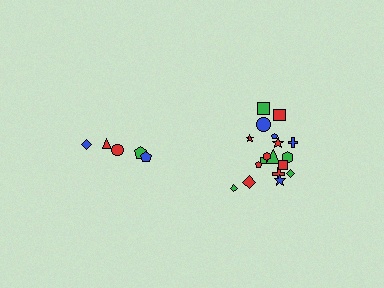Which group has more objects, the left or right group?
The right group.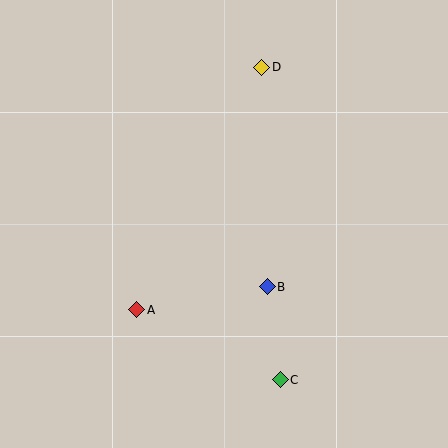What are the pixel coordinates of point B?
Point B is at (267, 287).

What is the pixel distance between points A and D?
The distance between A and D is 273 pixels.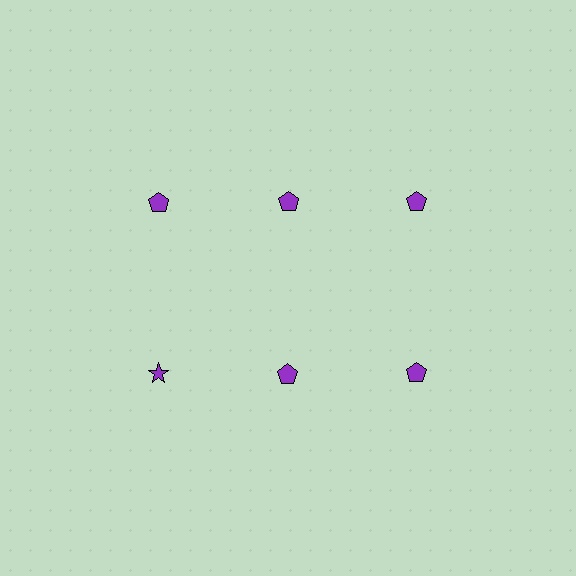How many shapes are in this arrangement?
There are 6 shapes arranged in a grid pattern.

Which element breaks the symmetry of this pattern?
The purple star in the second row, leftmost column breaks the symmetry. All other shapes are purple pentagons.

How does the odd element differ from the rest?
It has a different shape: star instead of pentagon.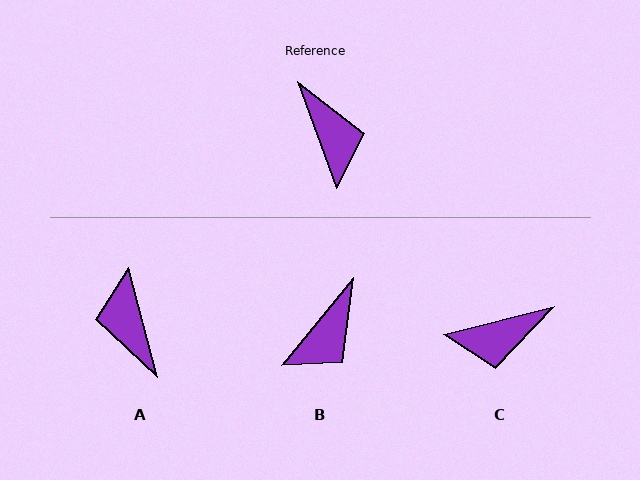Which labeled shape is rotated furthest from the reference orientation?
A, about 175 degrees away.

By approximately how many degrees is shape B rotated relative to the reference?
Approximately 59 degrees clockwise.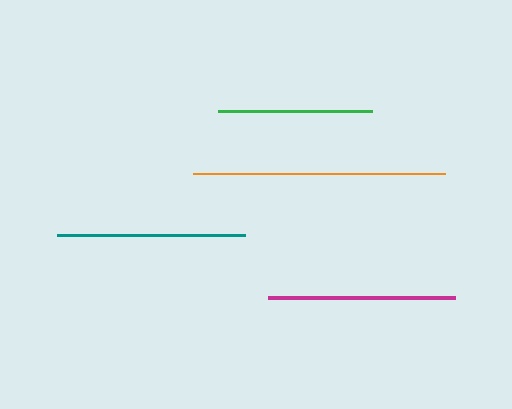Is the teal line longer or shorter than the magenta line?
The magenta line is longer than the teal line.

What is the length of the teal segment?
The teal segment is approximately 187 pixels long.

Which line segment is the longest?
The orange line is the longest at approximately 252 pixels.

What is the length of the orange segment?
The orange segment is approximately 252 pixels long.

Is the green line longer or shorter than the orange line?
The orange line is longer than the green line.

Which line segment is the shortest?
The green line is the shortest at approximately 154 pixels.